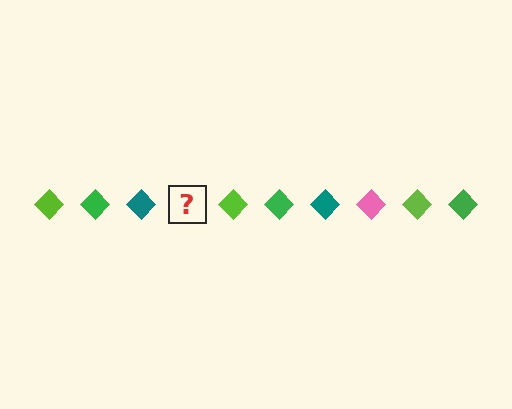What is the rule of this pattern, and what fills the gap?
The rule is that the pattern cycles through lime, green, teal, pink diamonds. The gap should be filled with a pink diamond.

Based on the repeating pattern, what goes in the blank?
The blank should be a pink diamond.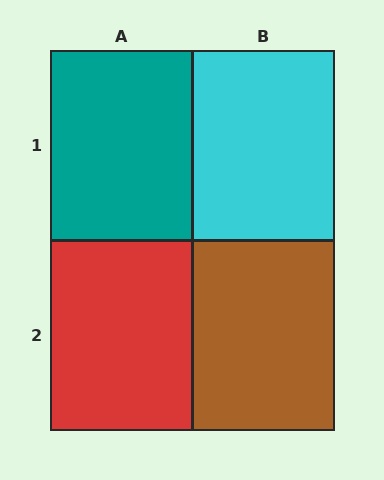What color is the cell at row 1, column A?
Teal.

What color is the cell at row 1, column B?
Cyan.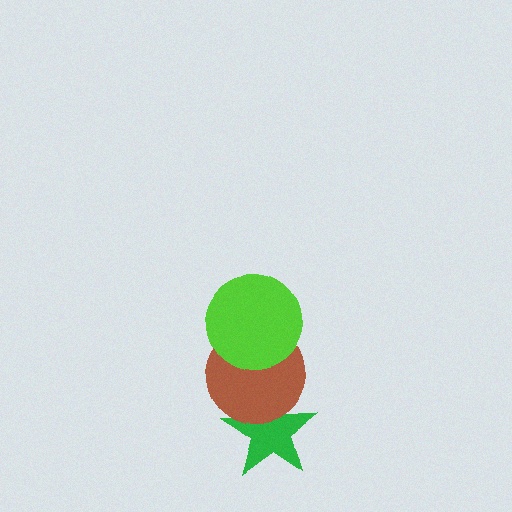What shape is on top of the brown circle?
The lime circle is on top of the brown circle.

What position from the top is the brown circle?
The brown circle is 2nd from the top.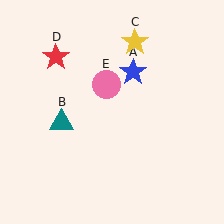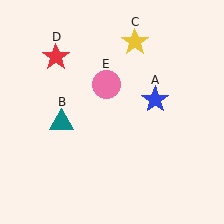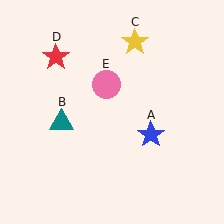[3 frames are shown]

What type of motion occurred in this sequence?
The blue star (object A) rotated clockwise around the center of the scene.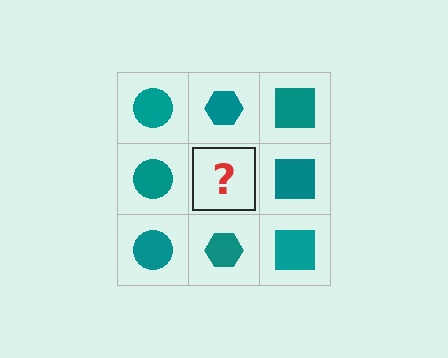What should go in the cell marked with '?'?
The missing cell should contain a teal hexagon.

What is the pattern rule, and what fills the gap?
The rule is that each column has a consistent shape. The gap should be filled with a teal hexagon.